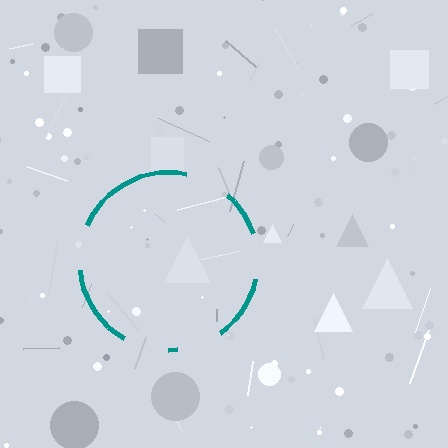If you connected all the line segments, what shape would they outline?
They would outline a circle.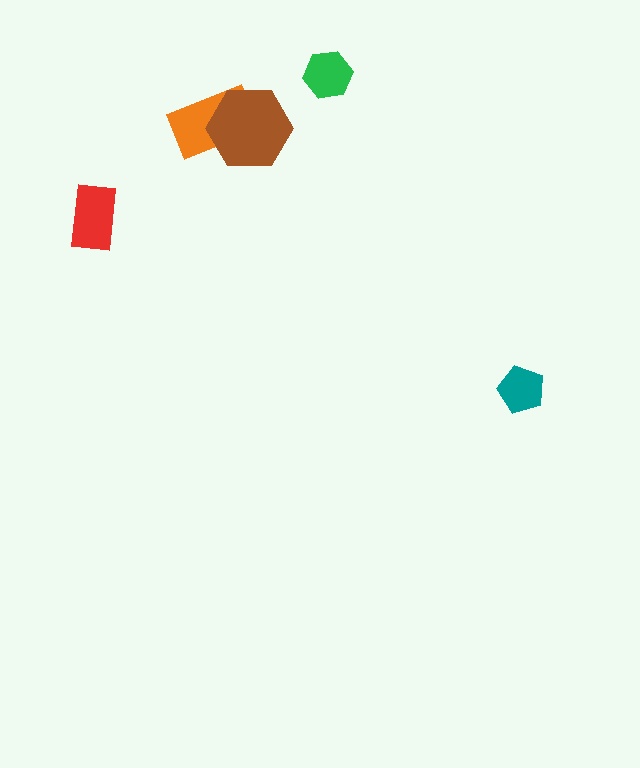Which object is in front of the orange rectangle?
The brown hexagon is in front of the orange rectangle.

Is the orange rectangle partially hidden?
Yes, it is partially covered by another shape.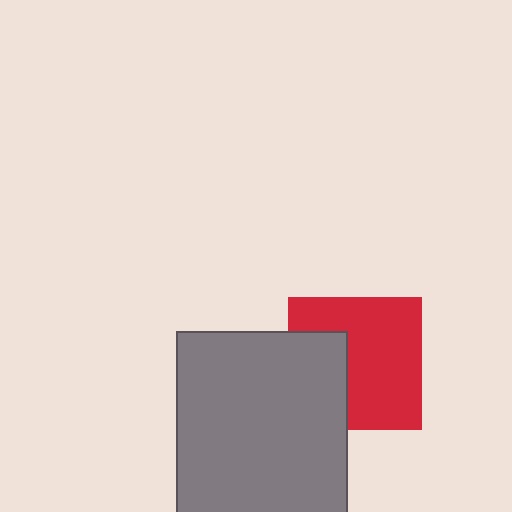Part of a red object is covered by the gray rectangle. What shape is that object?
It is a square.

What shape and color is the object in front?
The object in front is a gray rectangle.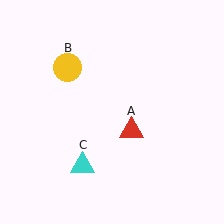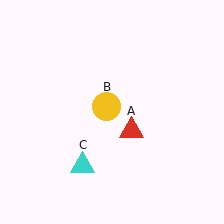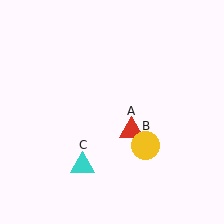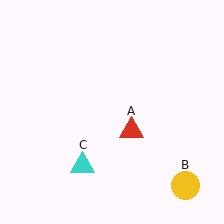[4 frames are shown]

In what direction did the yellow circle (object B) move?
The yellow circle (object B) moved down and to the right.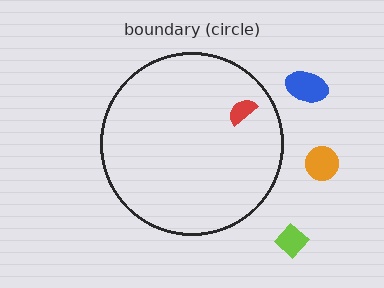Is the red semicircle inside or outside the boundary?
Inside.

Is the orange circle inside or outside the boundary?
Outside.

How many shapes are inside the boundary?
1 inside, 3 outside.